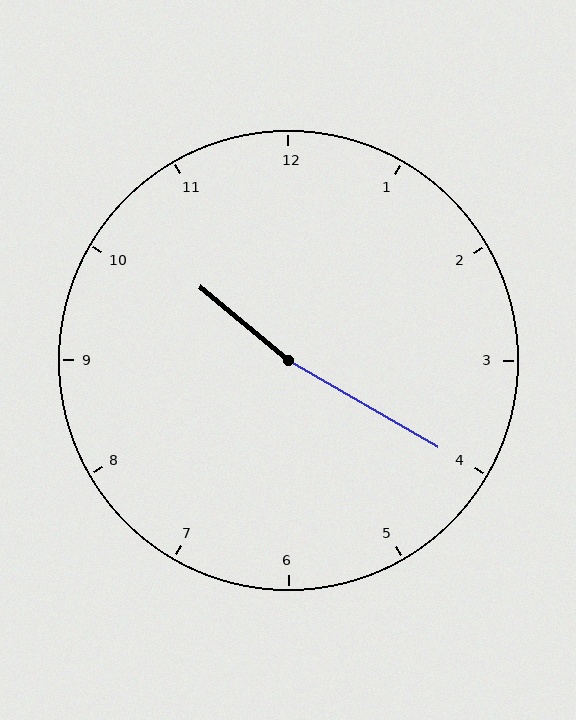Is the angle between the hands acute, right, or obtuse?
It is obtuse.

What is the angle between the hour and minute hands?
Approximately 170 degrees.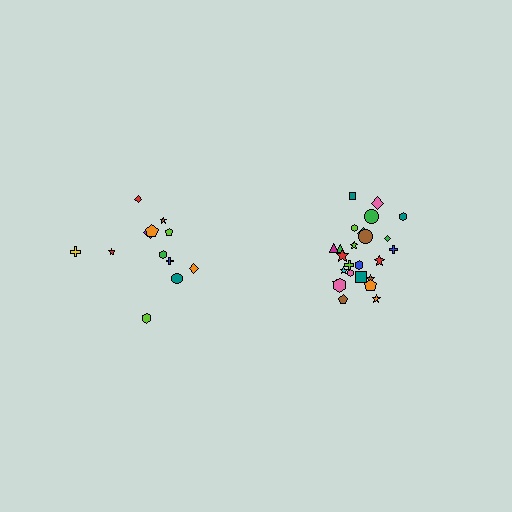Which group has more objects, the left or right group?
The right group.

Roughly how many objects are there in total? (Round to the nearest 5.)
Roughly 35 objects in total.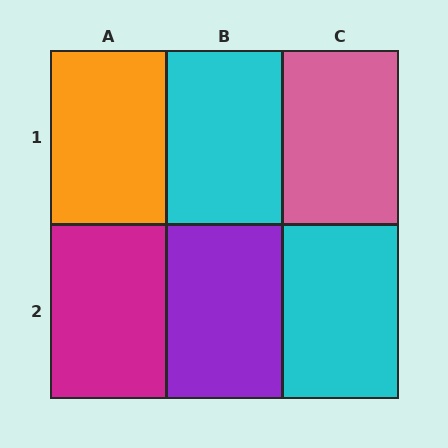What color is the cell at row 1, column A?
Orange.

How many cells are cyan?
2 cells are cyan.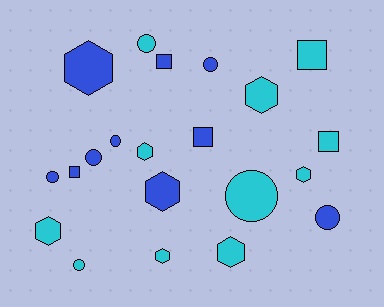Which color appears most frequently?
Cyan, with 11 objects.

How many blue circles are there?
There are 5 blue circles.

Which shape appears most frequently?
Circle, with 8 objects.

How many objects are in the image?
There are 21 objects.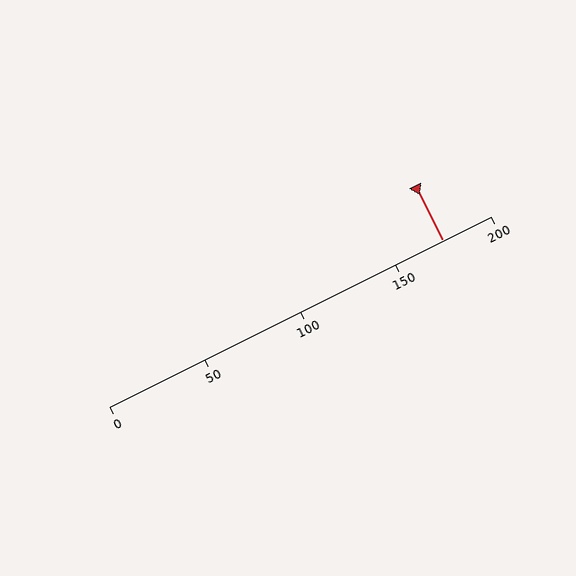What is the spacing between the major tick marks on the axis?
The major ticks are spaced 50 apart.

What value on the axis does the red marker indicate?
The marker indicates approximately 175.